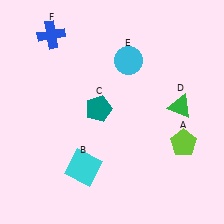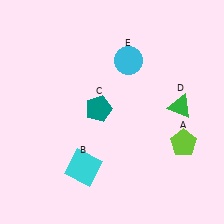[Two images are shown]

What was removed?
The blue cross (F) was removed in Image 2.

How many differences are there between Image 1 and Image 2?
There is 1 difference between the two images.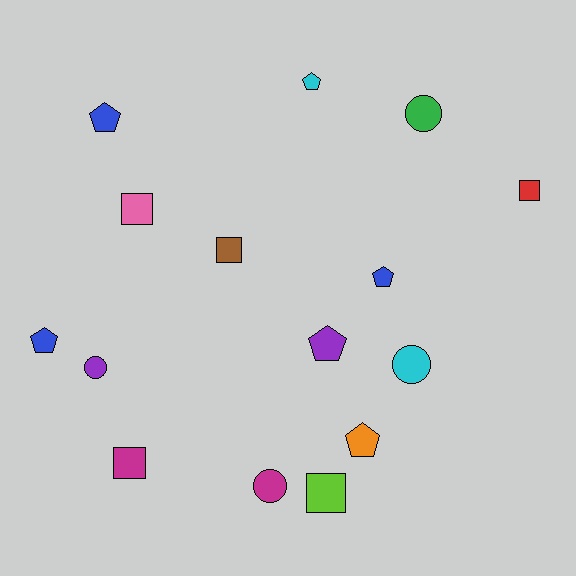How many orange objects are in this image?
There is 1 orange object.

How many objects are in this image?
There are 15 objects.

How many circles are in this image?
There are 4 circles.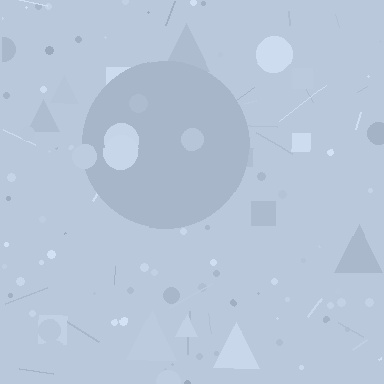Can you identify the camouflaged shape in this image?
The camouflaged shape is a circle.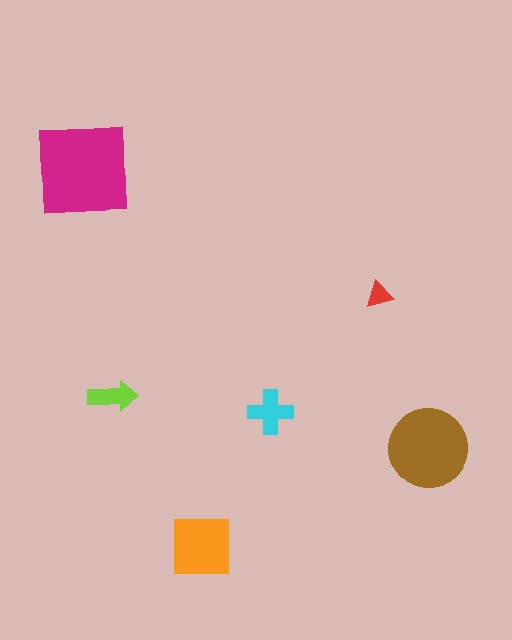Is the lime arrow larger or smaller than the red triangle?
Larger.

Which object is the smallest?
The red triangle.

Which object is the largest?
The magenta square.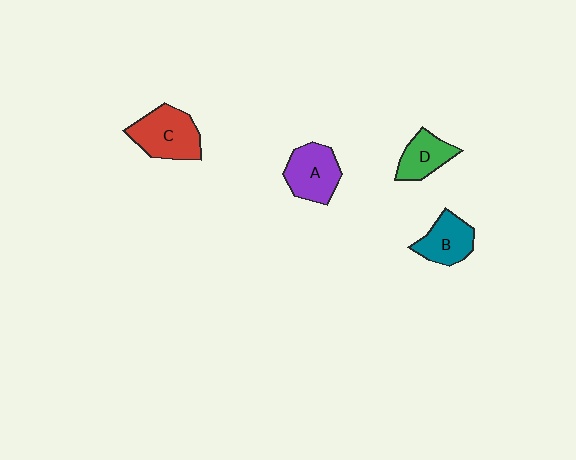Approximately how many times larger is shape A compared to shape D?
Approximately 1.3 times.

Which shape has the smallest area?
Shape D (green).